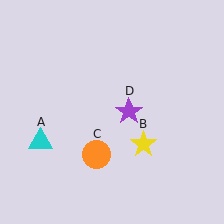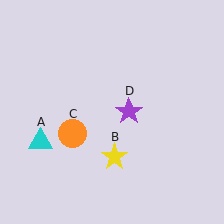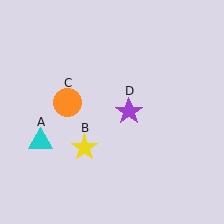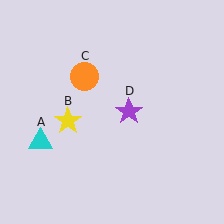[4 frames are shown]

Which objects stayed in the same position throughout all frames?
Cyan triangle (object A) and purple star (object D) remained stationary.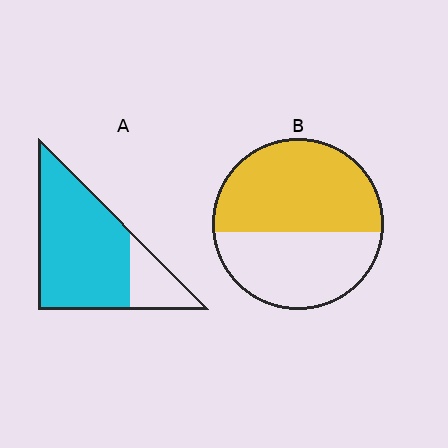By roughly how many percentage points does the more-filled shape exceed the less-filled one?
By roughly 25 percentage points (A over B).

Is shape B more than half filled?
Yes.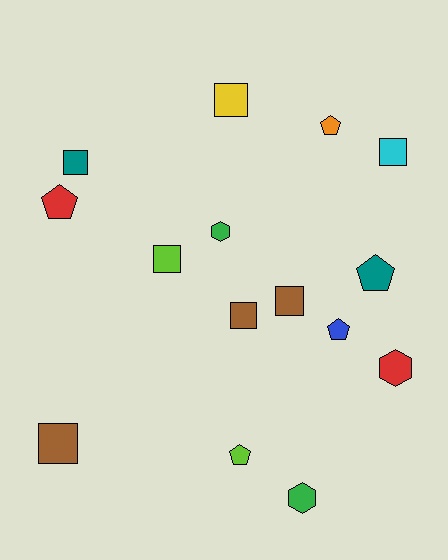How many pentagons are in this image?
There are 5 pentagons.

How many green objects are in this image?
There are 2 green objects.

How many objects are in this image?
There are 15 objects.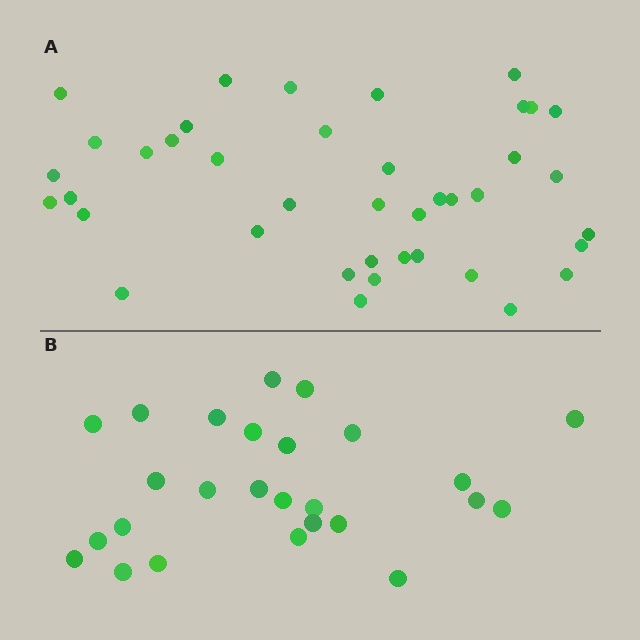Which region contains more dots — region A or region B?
Region A (the top region) has more dots.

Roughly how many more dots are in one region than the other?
Region A has approximately 15 more dots than region B.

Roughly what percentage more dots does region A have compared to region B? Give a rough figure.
About 55% more.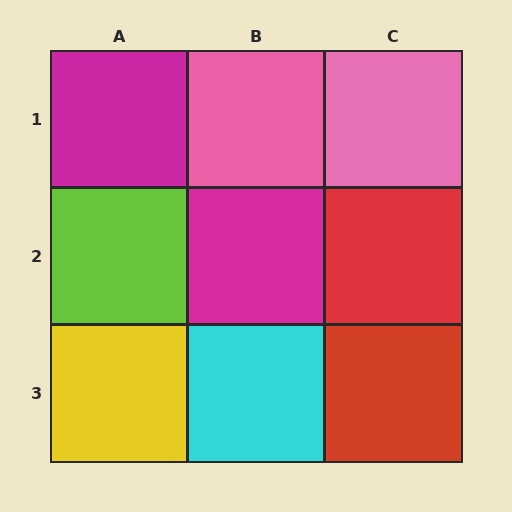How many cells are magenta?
2 cells are magenta.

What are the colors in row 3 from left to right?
Yellow, cyan, red.